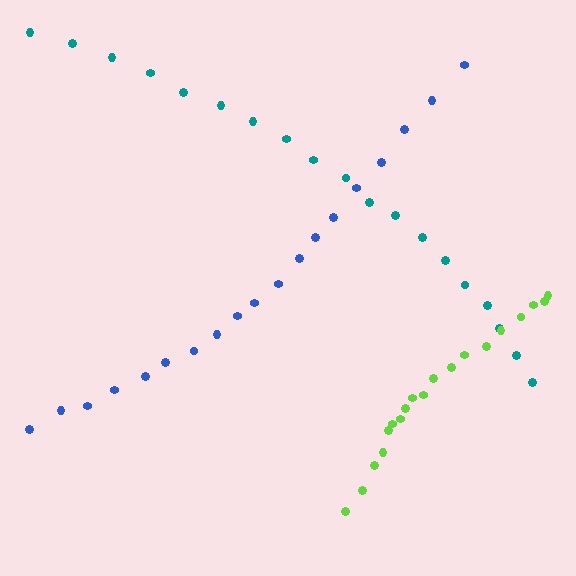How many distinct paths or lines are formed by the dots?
There are 3 distinct paths.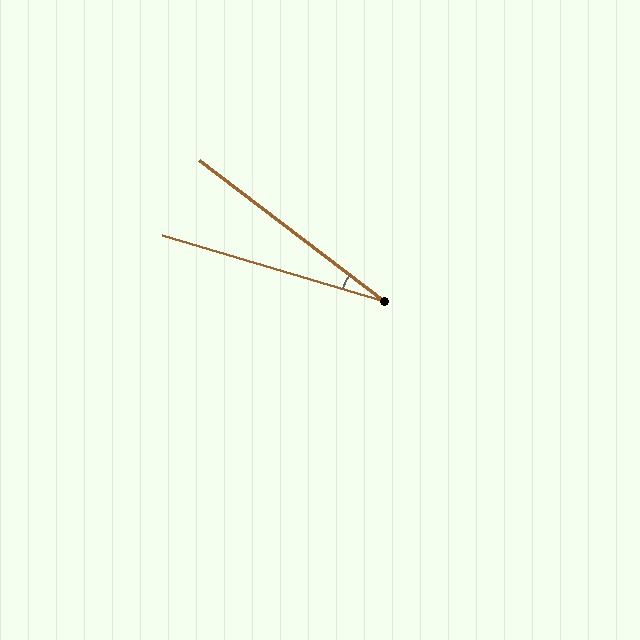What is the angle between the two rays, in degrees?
Approximately 21 degrees.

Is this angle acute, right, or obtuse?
It is acute.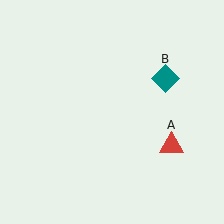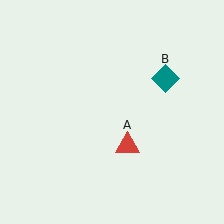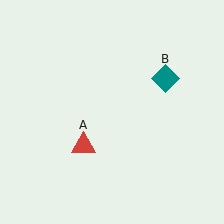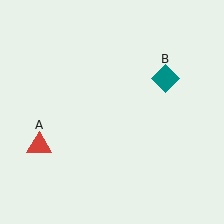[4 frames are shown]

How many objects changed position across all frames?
1 object changed position: red triangle (object A).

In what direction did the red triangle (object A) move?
The red triangle (object A) moved left.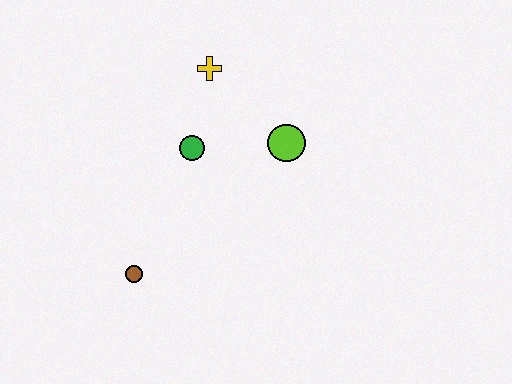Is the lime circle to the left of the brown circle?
No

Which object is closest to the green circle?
The yellow cross is closest to the green circle.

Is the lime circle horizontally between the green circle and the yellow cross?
No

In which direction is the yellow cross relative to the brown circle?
The yellow cross is above the brown circle.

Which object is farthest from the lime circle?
The brown circle is farthest from the lime circle.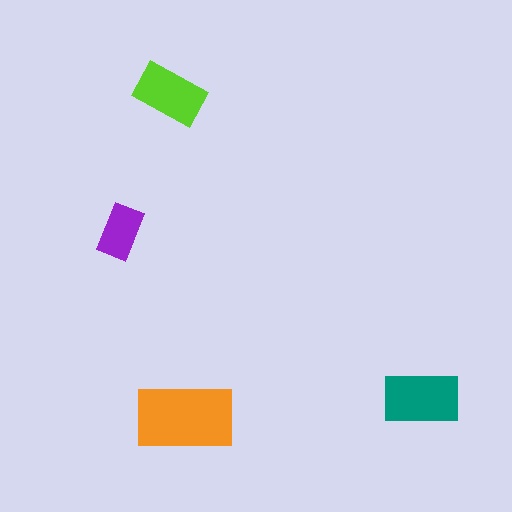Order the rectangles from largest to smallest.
the orange one, the teal one, the lime one, the purple one.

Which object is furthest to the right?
The teal rectangle is rightmost.